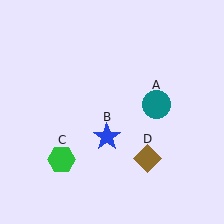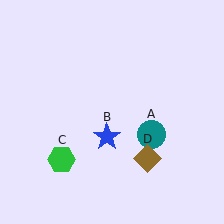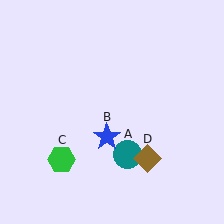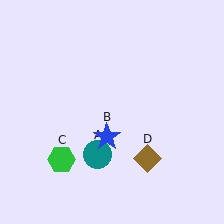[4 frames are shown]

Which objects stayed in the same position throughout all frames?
Blue star (object B) and green hexagon (object C) and brown diamond (object D) remained stationary.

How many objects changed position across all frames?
1 object changed position: teal circle (object A).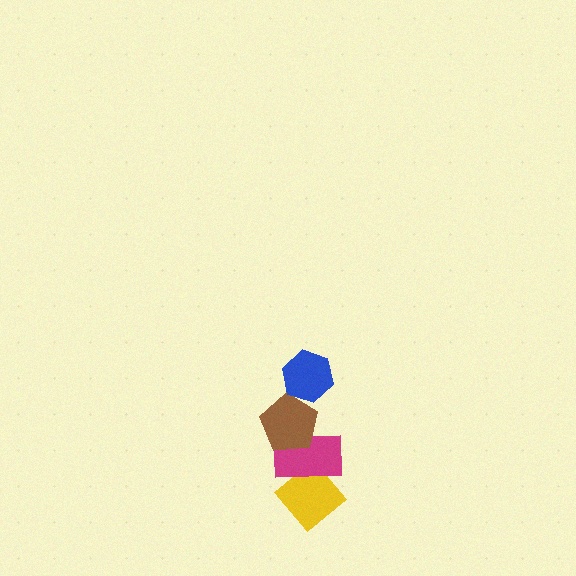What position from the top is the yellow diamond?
The yellow diamond is 4th from the top.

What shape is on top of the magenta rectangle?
The brown pentagon is on top of the magenta rectangle.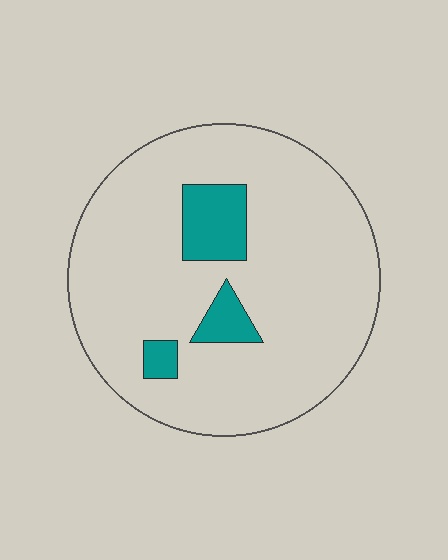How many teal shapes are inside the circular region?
3.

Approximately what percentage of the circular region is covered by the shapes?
Approximately 10%.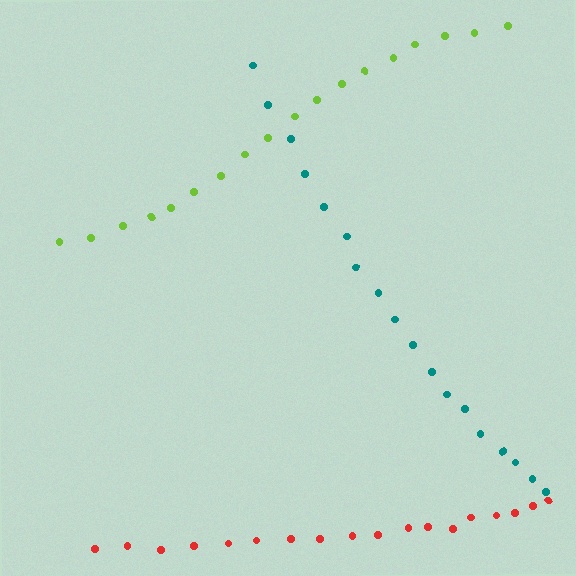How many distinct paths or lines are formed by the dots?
There are 3 distinct paths.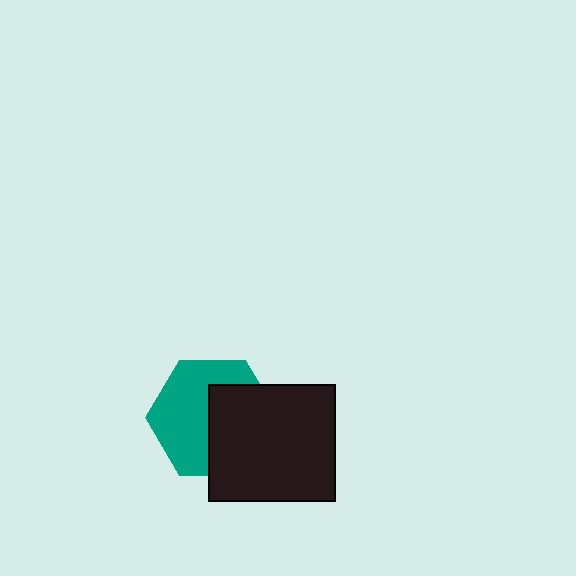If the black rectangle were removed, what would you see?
You would see the complete teal hexagon.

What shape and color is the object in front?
The object in front is a black rectangle.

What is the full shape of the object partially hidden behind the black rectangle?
The partially hidden object is a teal hexagon.